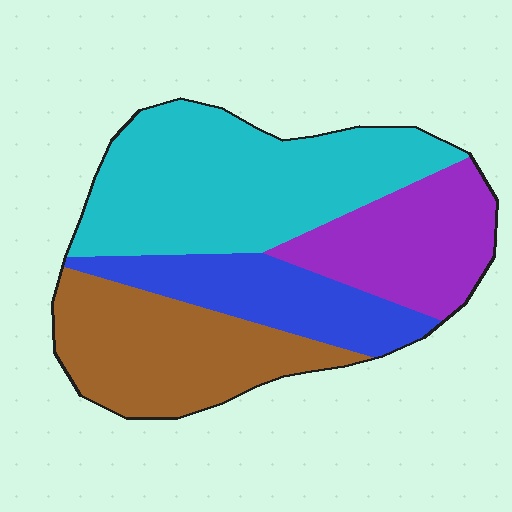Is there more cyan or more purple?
Cyan.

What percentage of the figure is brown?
Brown takes up between a quarter and a half of the figure.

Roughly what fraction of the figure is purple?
Purple covers roughly 20% of the figure.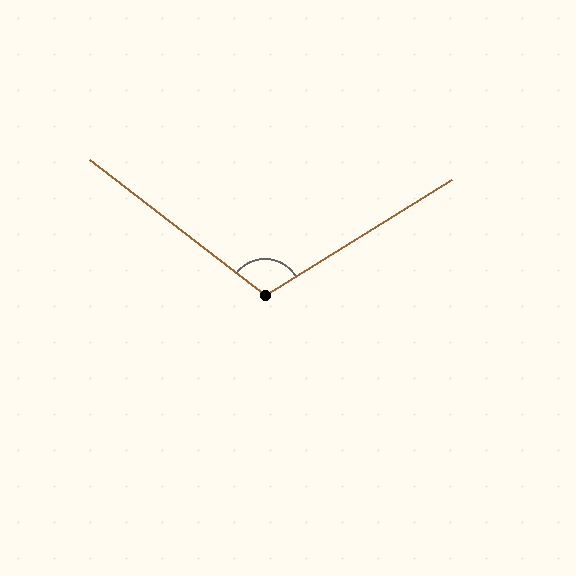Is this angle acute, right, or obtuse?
It is obtuse.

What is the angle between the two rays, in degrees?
Approximately 111 degrees.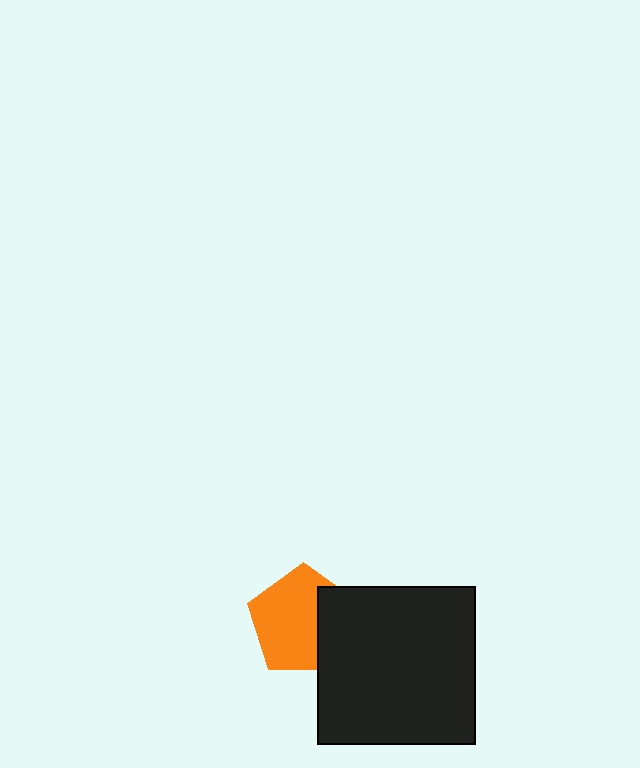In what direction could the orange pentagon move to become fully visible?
The orange pentagon could move left. That would shift it out from behind the black square entirely.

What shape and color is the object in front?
The object in front is a black square.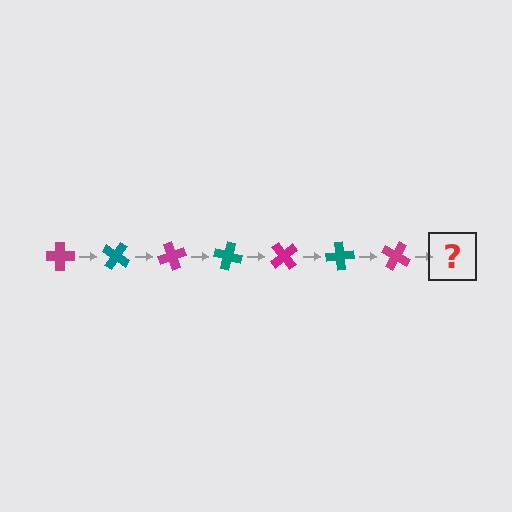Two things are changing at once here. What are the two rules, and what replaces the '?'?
The two rules are that it rotates 35 degrees each step and the color cycles through magenta and teal. The '?' should be a teal cross, rotated 245 degrees from the start.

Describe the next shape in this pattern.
It should be a teal cross, rotated 245 degrees from the start.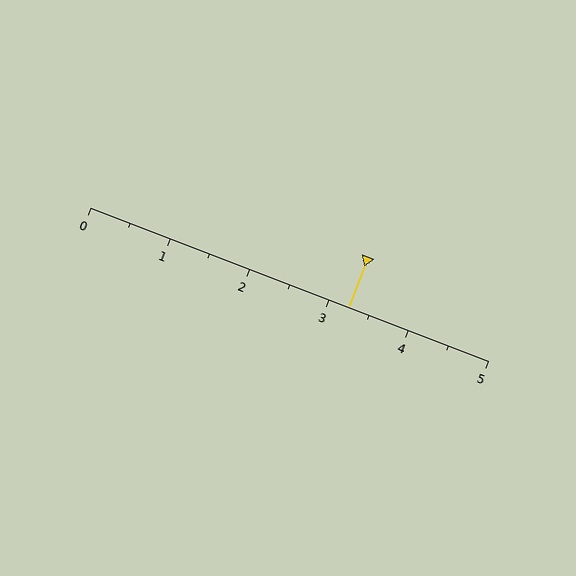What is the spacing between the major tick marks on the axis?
The major ticks are spaced 1 apart.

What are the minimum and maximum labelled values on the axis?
The axis runs from 0 to 5.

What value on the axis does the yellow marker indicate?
The marker indicates approximately 3.2.